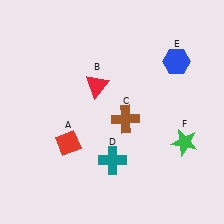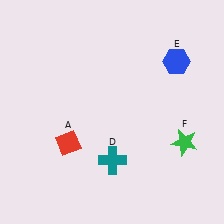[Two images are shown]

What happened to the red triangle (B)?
The red triangle (B) was removed in Image 2. It was in the top-left area of Image 1.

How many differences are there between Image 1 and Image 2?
There are 2 differences between the two images.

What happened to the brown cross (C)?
The brown cross (C) was removed in Image 2. It was in the bottom-right area of Image 1.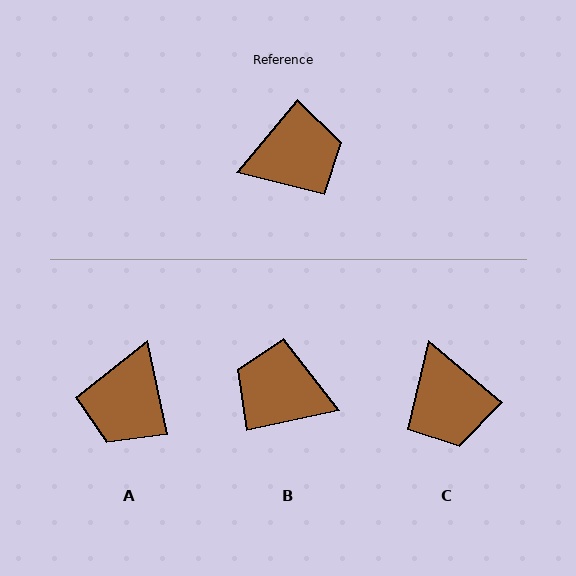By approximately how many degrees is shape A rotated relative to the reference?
Approximately 128 degrees clockwise.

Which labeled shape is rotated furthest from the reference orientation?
B, about 142 degrees away.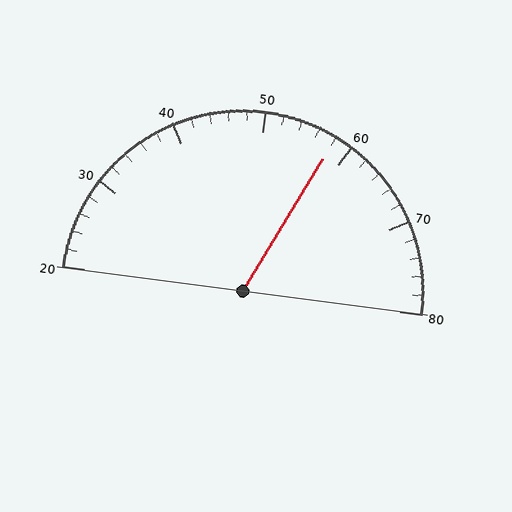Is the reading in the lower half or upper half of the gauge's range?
The reading is in the upper half of the range (20 to 80).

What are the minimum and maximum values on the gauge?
The gauge ranges from 20 to 80.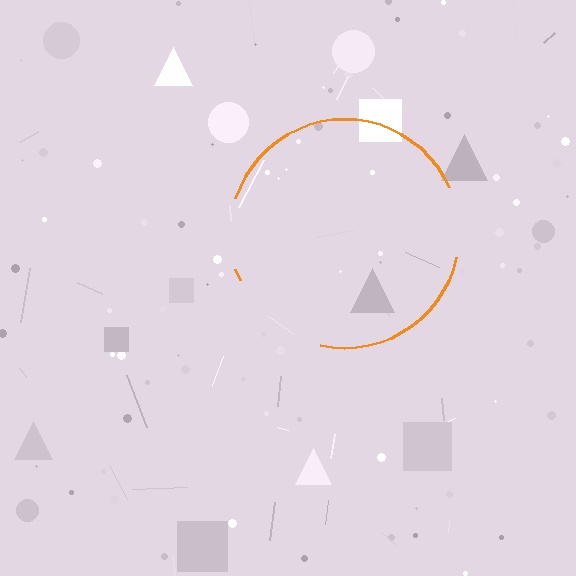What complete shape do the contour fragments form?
The contour fragments form a circle.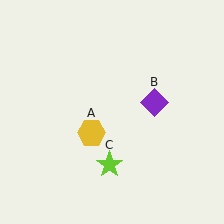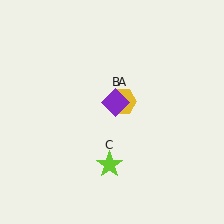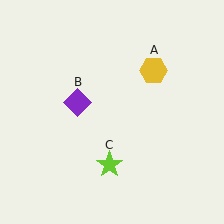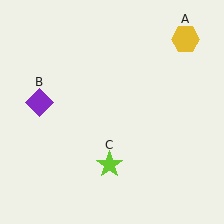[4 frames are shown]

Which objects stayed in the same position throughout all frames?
Lime star (object C) remained stationary.